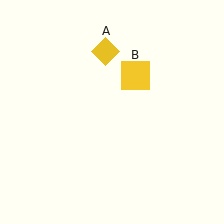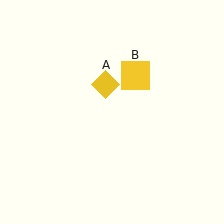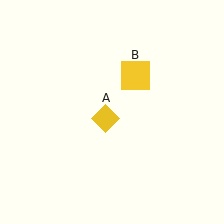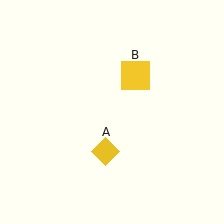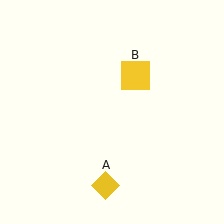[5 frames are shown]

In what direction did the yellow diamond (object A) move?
The yellow diamond (object A) moved down.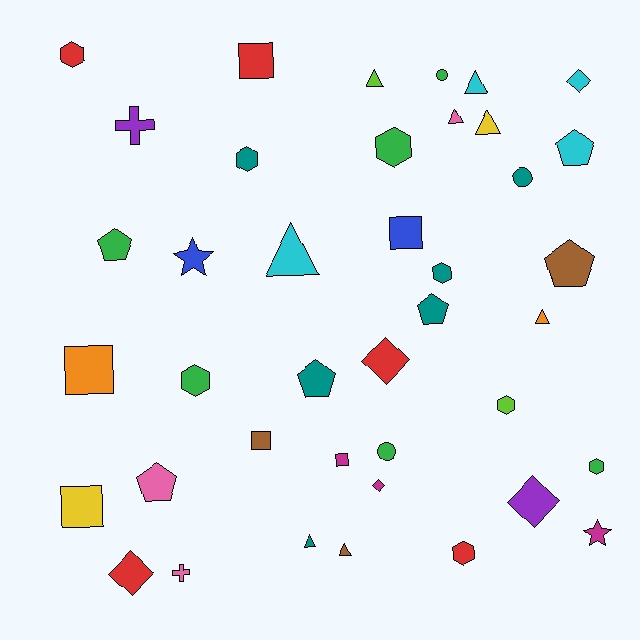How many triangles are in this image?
There are 8 triangles.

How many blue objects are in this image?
There are 2 blue objects.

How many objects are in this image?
There are 40 objects.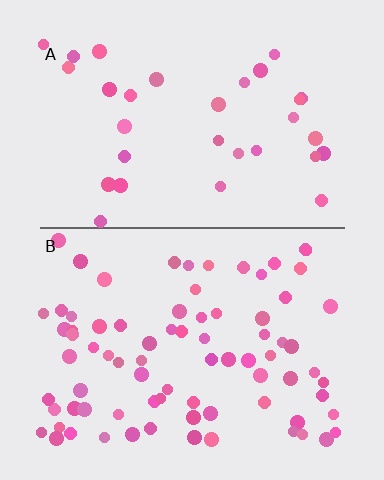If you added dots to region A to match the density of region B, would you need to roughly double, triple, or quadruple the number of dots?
Approximately triple.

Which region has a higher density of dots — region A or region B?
B (the bottom).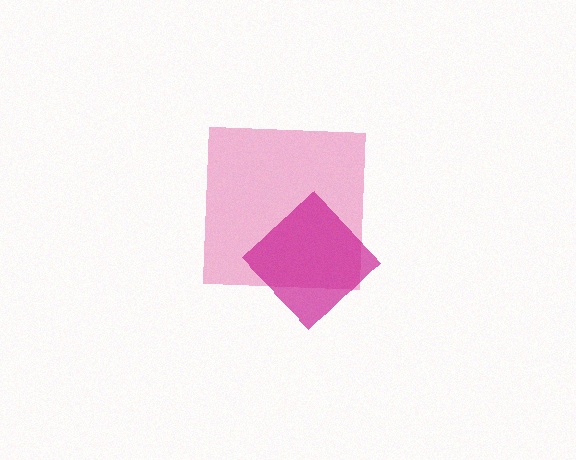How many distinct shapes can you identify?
There are 2 distinct shapes: a pink square, a magenta diamond.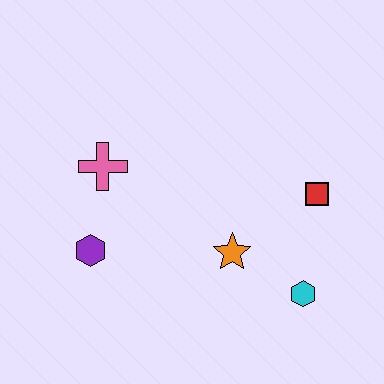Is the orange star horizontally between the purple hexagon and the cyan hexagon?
Yes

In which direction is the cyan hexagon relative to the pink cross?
The cyan hexagon is to the right of the pink cross.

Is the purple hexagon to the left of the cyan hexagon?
Yes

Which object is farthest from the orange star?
The pink cross is farthest from the orange star.